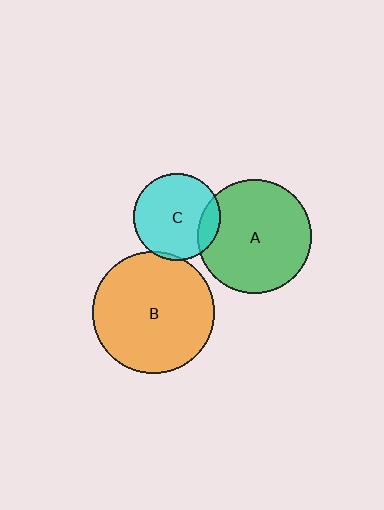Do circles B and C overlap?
Yes.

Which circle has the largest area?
Circle B (orange).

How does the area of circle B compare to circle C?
Approximately 2.0 times.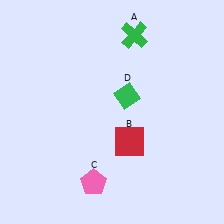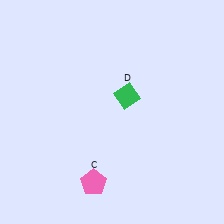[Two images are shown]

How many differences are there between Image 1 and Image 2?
There are 2 differences between the two images.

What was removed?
The green cross (A), the red square (B) were removed in Image 2.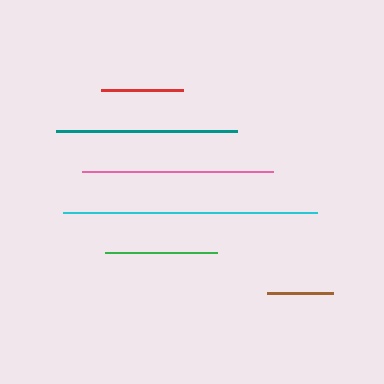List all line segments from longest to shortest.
From longest to shortest: cyan, pink, teal, green, red, brown.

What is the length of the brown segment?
The brown segment is approximately 66 pixels long.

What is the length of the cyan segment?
The cyan segment is approximately 253 pixels long.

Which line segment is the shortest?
The brown line is the shortest at approximately 66 pixels.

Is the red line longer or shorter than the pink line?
The pink line is longer than the red line.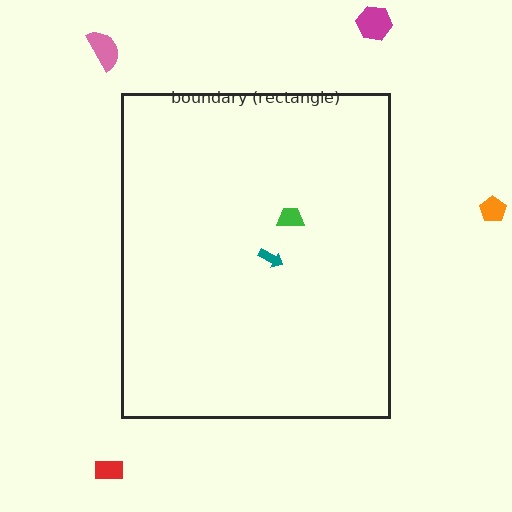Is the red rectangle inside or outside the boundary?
Outside.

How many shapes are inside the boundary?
2 inside, 4 outside.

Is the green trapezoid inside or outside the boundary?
Inside.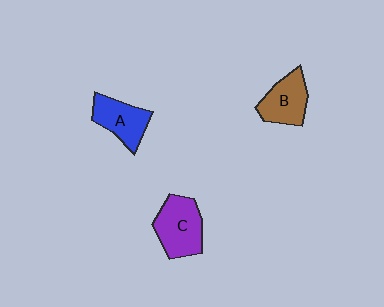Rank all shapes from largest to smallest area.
From largest to smallest: C (purple), B (brown), A (blue).